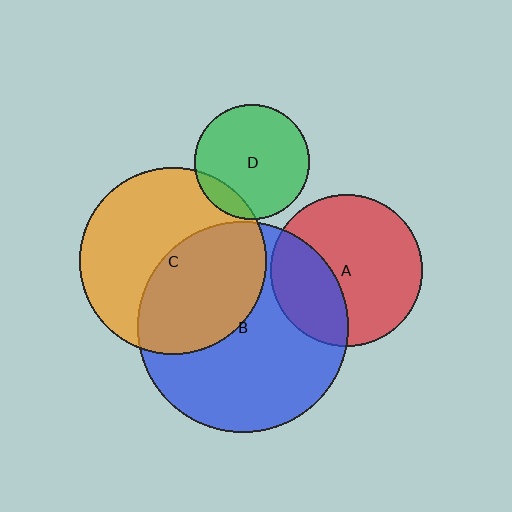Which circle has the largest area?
Circle B (blue).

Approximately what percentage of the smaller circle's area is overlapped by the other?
Approximately 15%.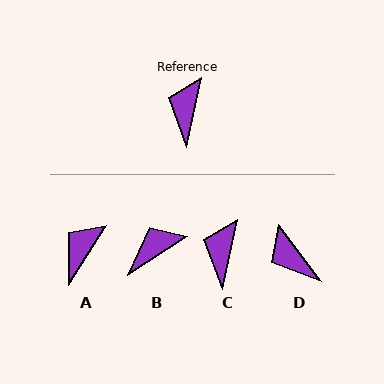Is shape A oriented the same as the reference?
No, it is off by about 20 degrees.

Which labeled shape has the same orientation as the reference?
C.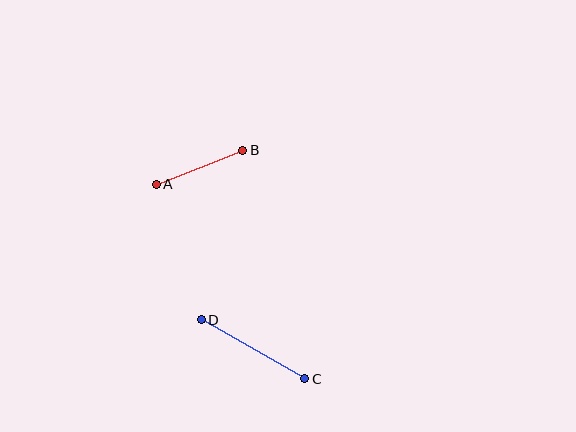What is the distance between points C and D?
The distance is approximately 119 pixels.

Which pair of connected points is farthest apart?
Points C and D are farthest apart.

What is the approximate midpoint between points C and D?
The midpoint is at approximately (253, 349) pixels.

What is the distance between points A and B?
The distance is approximately 93 pixels.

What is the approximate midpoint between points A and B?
The midpoint is at approximately (199, 167) pixels.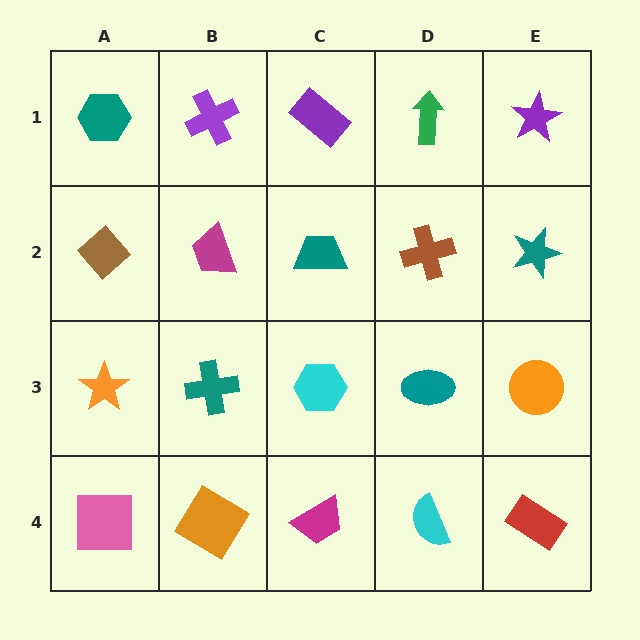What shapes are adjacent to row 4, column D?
A teal ellipse (row 3, column D), a magenta trapezoid (row 4, column C), a red rectangle (row 4, column E).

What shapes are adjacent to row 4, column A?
An orange star (row 3, column A), an orange diamond (row 4, column B).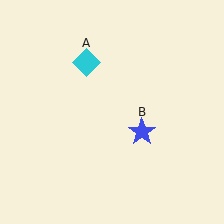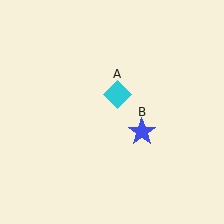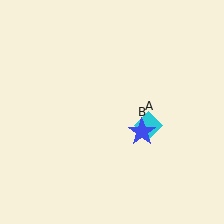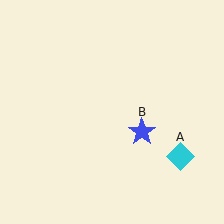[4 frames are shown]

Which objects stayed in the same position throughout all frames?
Blue star (object B) remained stationary.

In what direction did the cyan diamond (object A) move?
The cyan diamond (object A) moved down and to the right.